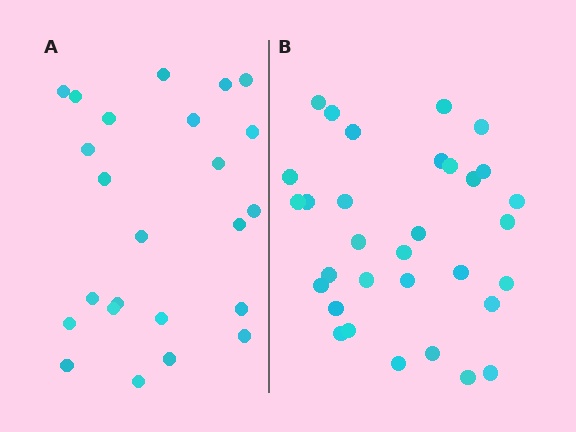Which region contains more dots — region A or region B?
Region B (the right region) has more dots.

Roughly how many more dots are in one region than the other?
Region B has roughly 8 or so more dots than region A.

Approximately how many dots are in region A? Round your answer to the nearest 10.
About 20 dots. (The exact count is 24, which rounds to 20.)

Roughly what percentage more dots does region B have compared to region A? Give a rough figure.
About 35% more.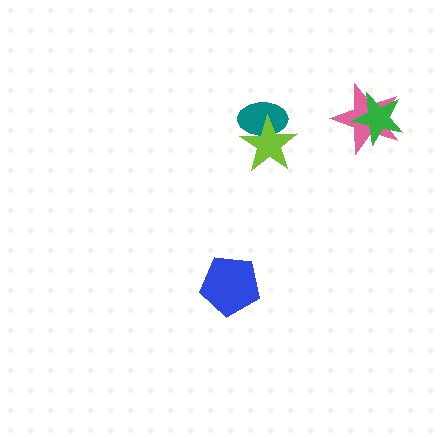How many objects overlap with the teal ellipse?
1 object overlaps with the teal ellipse.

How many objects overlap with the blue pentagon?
0 objects overlap with the blue pentagon.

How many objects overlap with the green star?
1 object overlaps with the green star.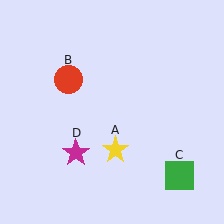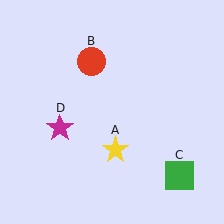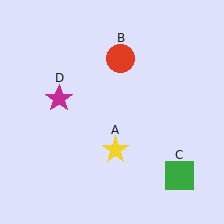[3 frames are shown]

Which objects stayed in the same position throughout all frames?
Yellow star (object A) and green square (object C) remained stationary.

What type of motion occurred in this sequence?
The red circle (object B), magenta star (object D) rotated clockwise around the center of the scene.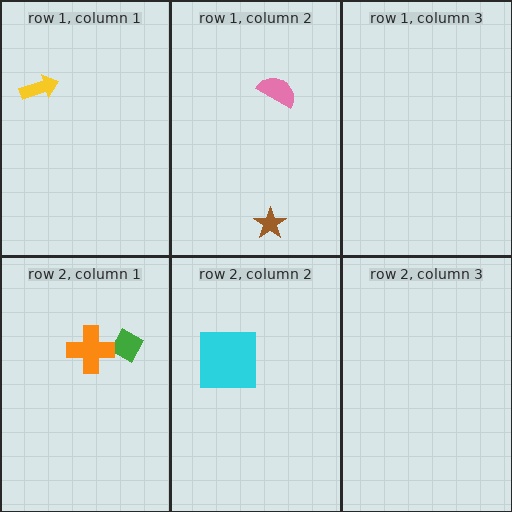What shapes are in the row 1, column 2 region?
The pink semicircle, the brown star.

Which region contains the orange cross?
The row 2, column 1 region.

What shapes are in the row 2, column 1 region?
The green diamond, the orange cross.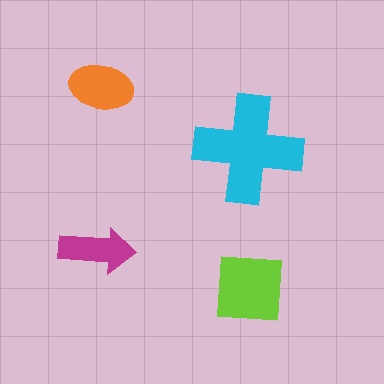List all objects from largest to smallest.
The cyan cross, the lime square, the orange ellipse, the magenta arrow.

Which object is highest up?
The orange ellipse is topmost.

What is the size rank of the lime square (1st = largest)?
2nd.